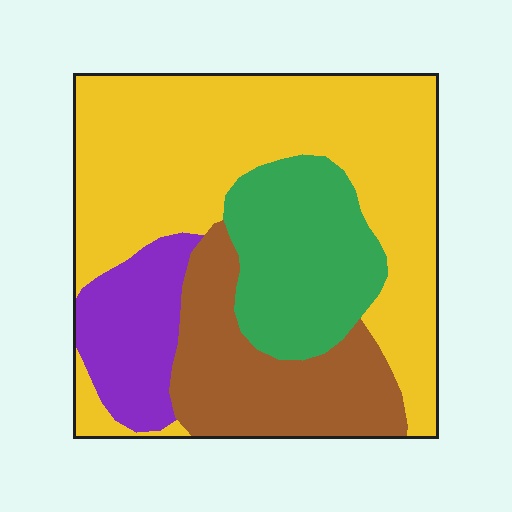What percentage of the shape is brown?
Brown takes up about one fifth (1/5) of the shape.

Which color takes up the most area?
Yellow, at roughly 50%.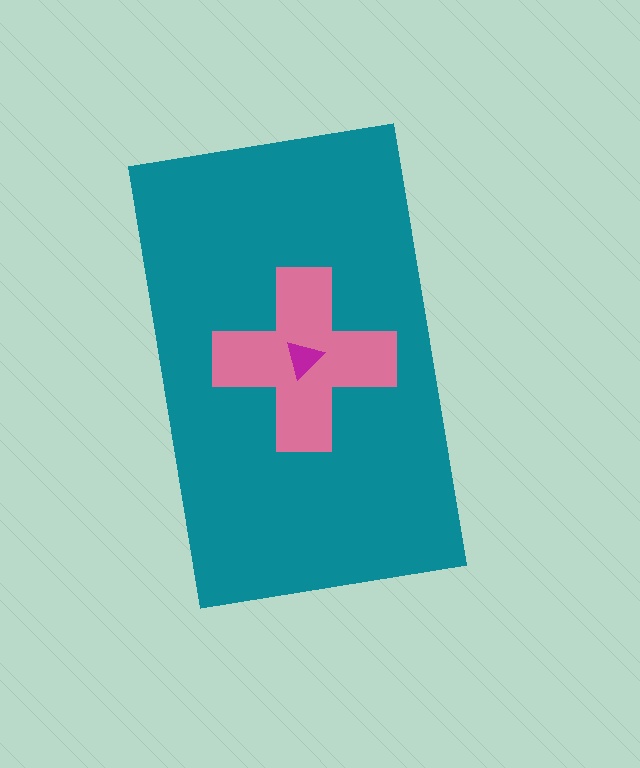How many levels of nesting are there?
3.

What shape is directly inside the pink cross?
The magenta triangle.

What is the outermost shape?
The teal rectangle.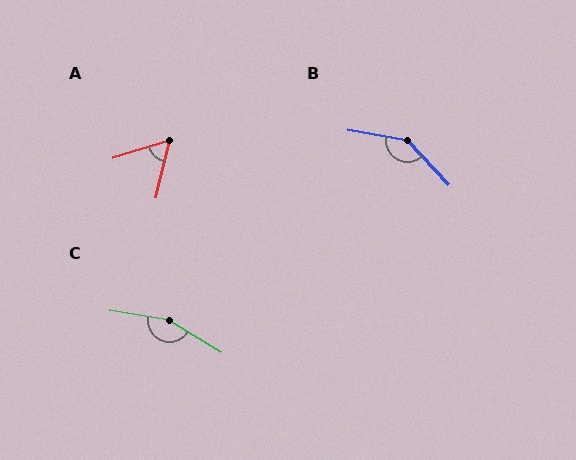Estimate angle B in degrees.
Approximately 144 degrees.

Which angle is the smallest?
A, at approximately 60 degrees.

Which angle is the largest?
C, at approximately 158 degrees.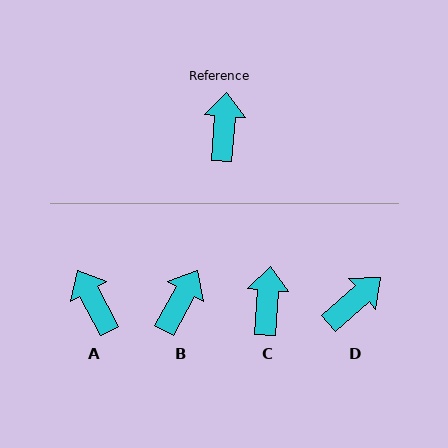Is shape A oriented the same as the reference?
No, it is off by about 32 degrees.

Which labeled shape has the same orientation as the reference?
C.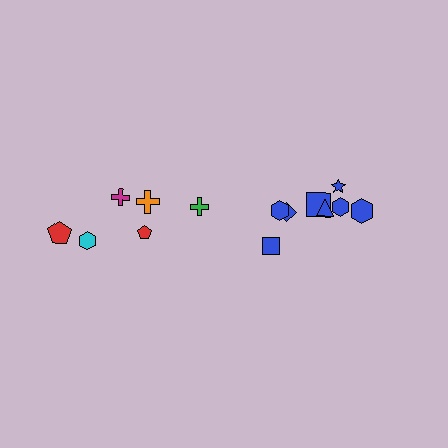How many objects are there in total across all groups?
There are 14 objects.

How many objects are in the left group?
There are 6 objects.